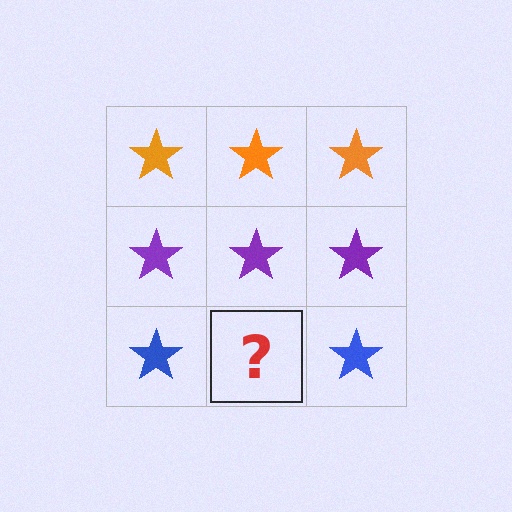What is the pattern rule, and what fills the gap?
The rule is that each row has a consistent color. The gap should be filled with a blue star.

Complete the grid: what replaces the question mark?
The question mark should be replaced with a blue star.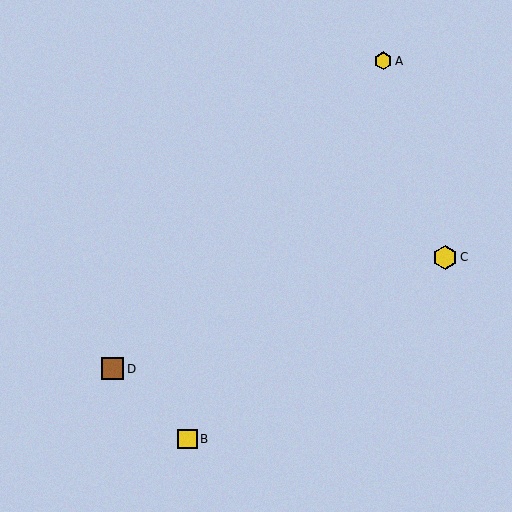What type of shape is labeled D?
Shape D is a brown square.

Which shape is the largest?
The yellow hexagon (labeled C) is the largest.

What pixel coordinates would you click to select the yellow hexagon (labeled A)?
Click at (383, 61) to select the yellow hexagon A.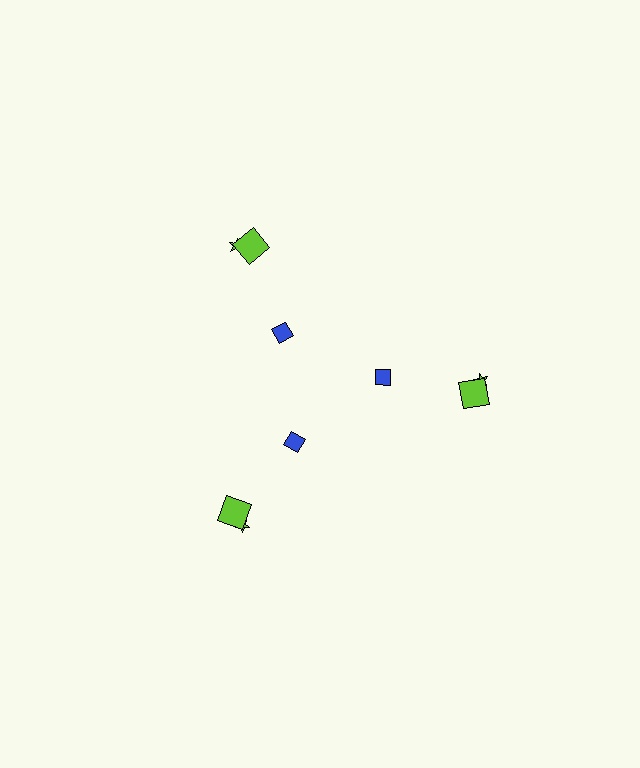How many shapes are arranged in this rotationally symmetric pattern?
There are 9 shapes, arranged in 3 groups of 3.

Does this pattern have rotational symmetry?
Yes, this pattern has 3-fold rotational symmetry. It looks the same after rotating 120 degrees around the center.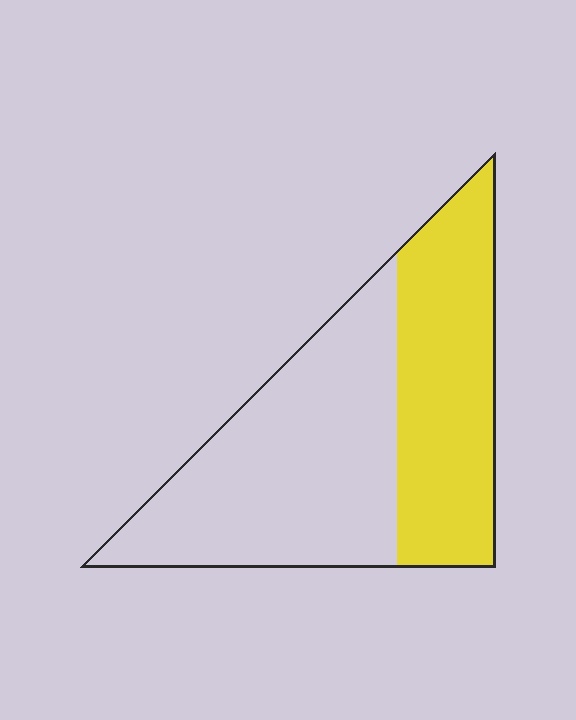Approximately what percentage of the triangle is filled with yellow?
Approximately 40%.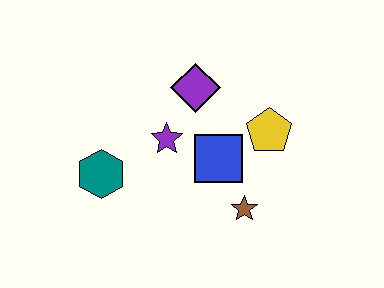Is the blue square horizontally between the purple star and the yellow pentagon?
Yes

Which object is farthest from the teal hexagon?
The yellow pentagon is farthest from the teal hexagon.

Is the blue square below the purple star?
Yes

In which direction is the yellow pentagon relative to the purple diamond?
The yellow pentagon is to the right of the purple diamond.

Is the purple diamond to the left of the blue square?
Yes